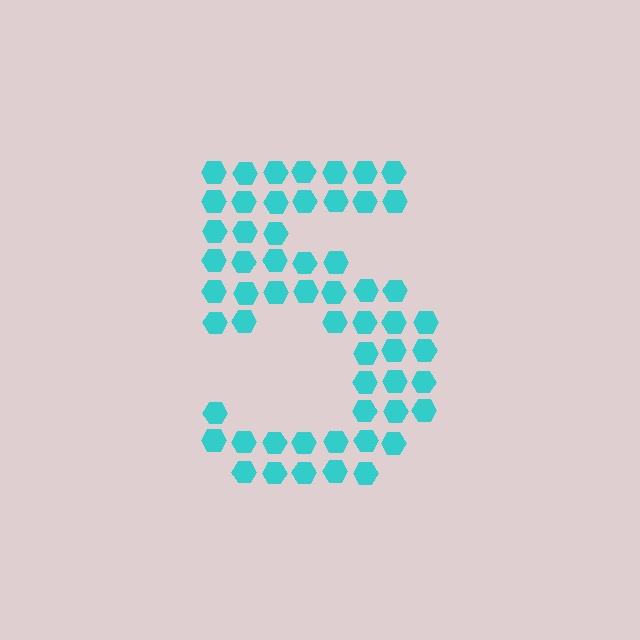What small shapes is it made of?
It is made of small hexagons.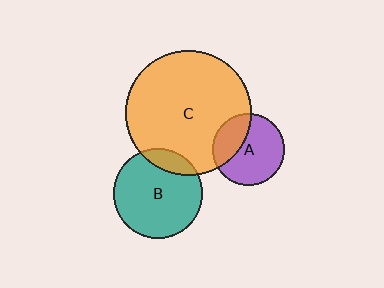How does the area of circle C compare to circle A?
Approximately 3.1 times.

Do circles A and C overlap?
Yes.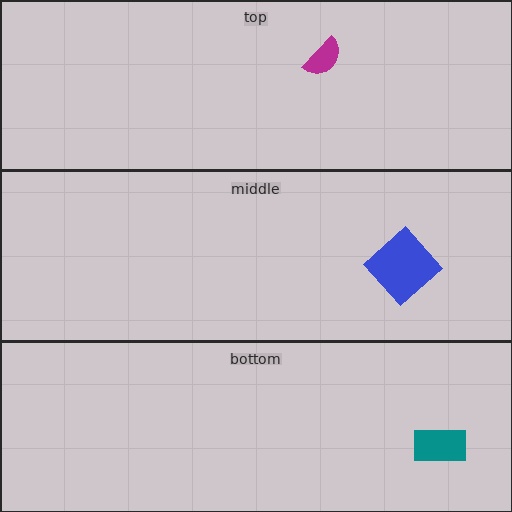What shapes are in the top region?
The magenta semicircle.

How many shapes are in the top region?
1.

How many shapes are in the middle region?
1.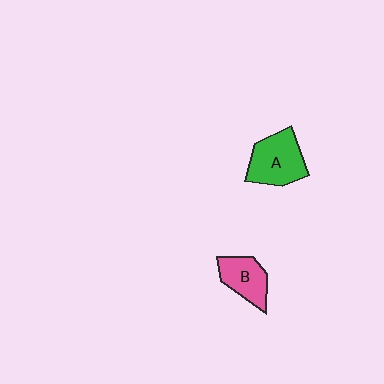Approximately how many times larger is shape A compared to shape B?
Approximately 1.4 times.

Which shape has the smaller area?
Shape B (pink).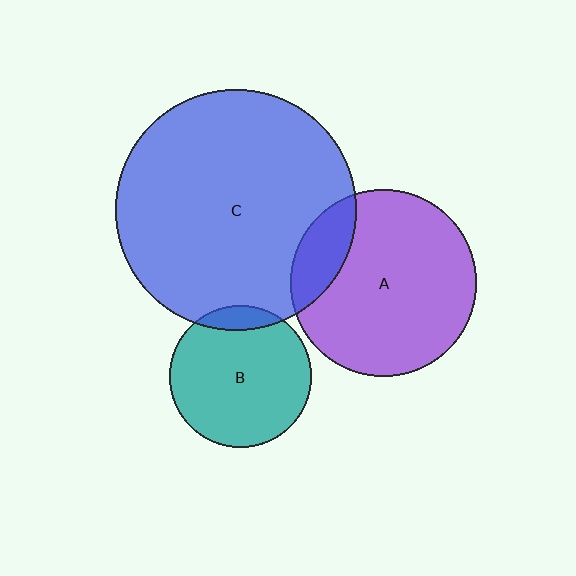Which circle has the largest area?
Circle C (blue).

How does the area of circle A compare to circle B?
Approximately 1.7 times.